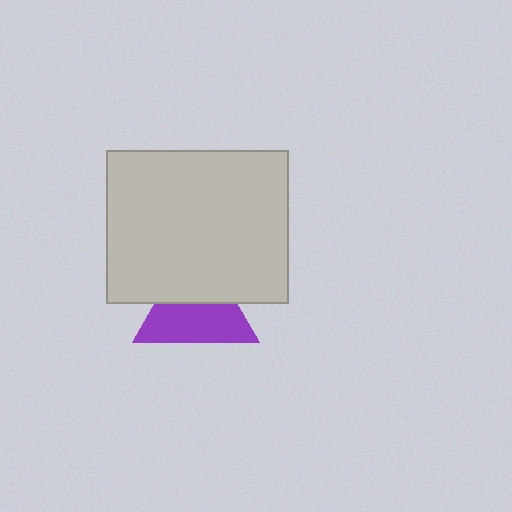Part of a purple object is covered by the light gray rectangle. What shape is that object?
It is a triangle.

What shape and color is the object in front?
The object in front is a light gray rectangle.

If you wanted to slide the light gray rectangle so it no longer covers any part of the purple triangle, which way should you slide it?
Slide it up — that is the most direct way to separate the two shapes.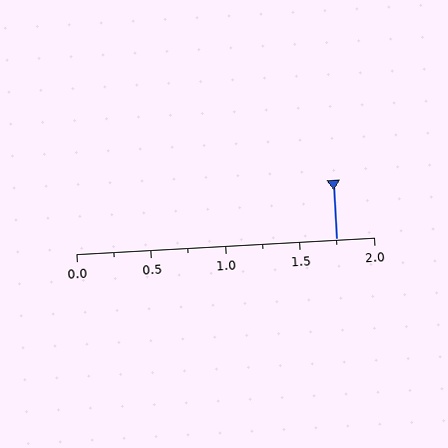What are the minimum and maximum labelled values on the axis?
The axis runs from 0.0 to 2.0.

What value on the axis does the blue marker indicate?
The marker indicates approximately 1.75.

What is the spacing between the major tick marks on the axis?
The major ticks are spaced 0.5 apart.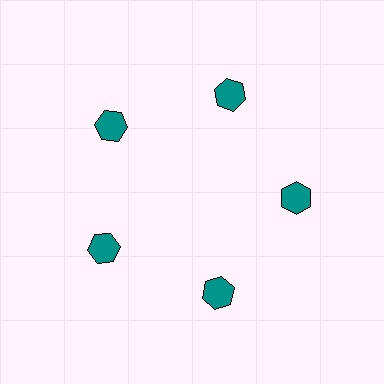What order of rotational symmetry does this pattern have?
This pattern has 5-fold rotational symmetry.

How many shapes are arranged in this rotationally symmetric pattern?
There are 5 shapes, arranged in 5 groups of 1.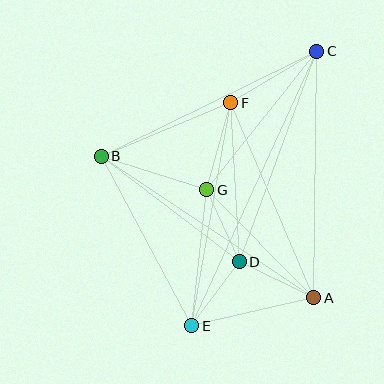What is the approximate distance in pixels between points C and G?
The distance between C and G is approximately 177 pixels.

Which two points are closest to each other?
Points D and G are closest to each other.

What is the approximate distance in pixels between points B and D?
The distance between B and D is approximately 174 pixels.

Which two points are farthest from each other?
Points C and E are farthest from each other.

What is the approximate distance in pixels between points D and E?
The distance between D and E is approximately 80 pixels.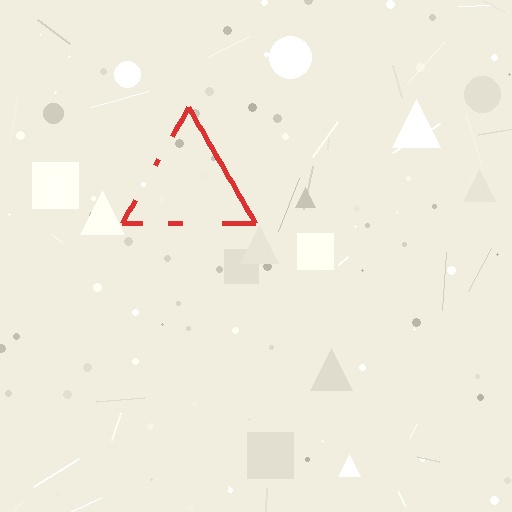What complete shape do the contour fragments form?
The contour fragments form a triangle.